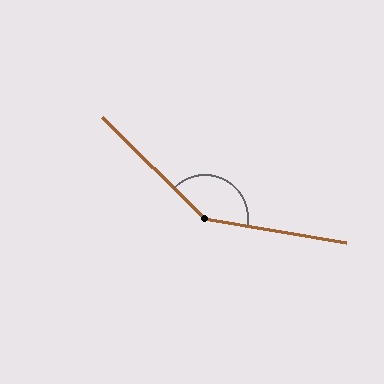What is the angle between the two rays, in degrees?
Approximately 145 degrees.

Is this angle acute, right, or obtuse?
It is obtuse.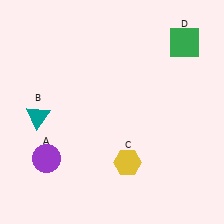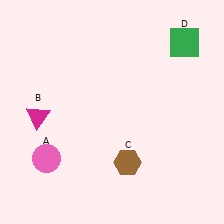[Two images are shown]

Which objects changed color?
A changed from purple to pink. B changed from teal to magenta. C changed from yellow to brown.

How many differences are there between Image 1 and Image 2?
There are 3 differences between the two images.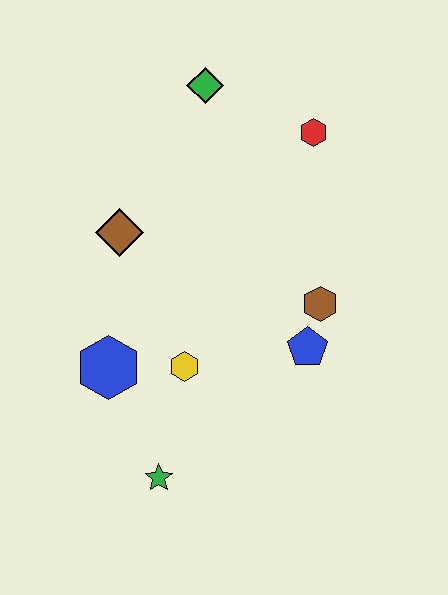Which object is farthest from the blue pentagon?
The green diamond is farthest from the blue pentagon.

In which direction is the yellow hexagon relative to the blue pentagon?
The yellow hexagon is to the left of the blue pentagon.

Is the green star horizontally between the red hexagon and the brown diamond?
Yes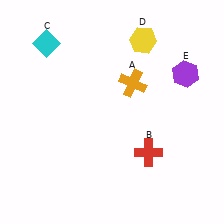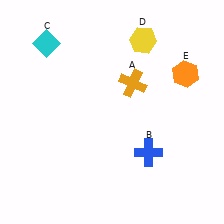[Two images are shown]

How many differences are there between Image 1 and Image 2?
There are 2 differences between the two images.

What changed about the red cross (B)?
In Image 1, B is red. In Image 2, it changed to blue.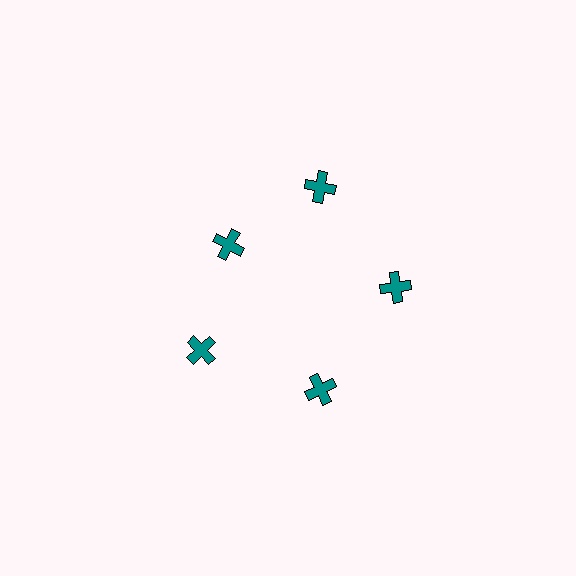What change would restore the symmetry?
The symmetry would be restored by moving it outward, back onto the ring so that all 5 crosses sit at equal angles and equal distance from the center.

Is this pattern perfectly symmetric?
No. The 5 teal crosses are arranged in a ring, but one element near the 10 o'clock position is pulled inward toward the center, breaking the 5-fold rotational symmetry.